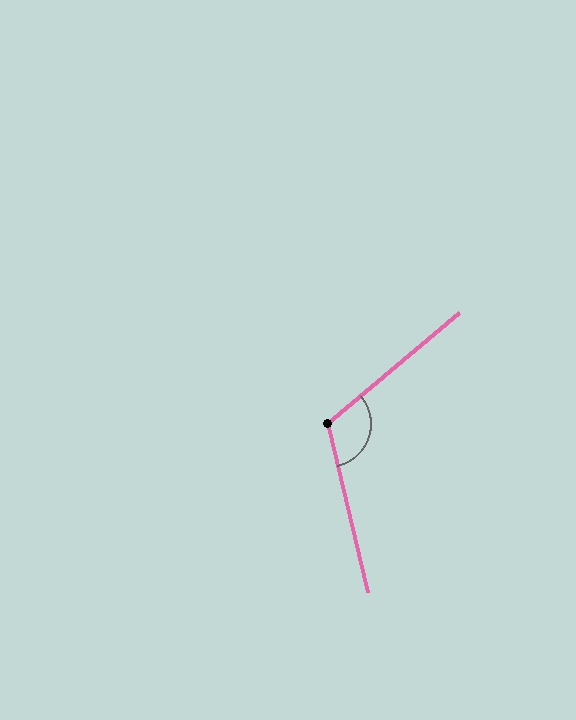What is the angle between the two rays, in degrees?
Approximately 117 degrees.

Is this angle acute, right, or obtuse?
It is obtuse.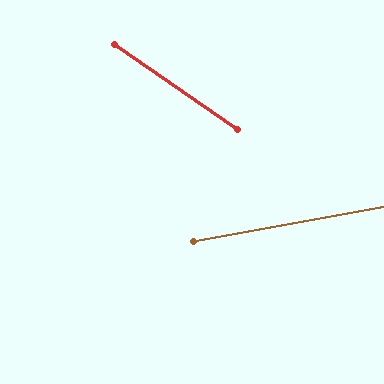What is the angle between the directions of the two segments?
Approximately 45 degrees.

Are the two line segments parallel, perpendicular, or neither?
Neither parallel nor perpendicular — they differ by about 45°.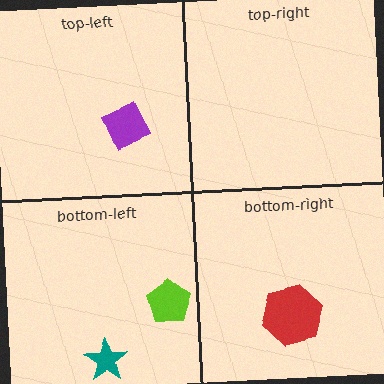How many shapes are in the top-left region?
1.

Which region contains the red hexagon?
The bottom-right region.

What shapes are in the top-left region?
The purple diamond.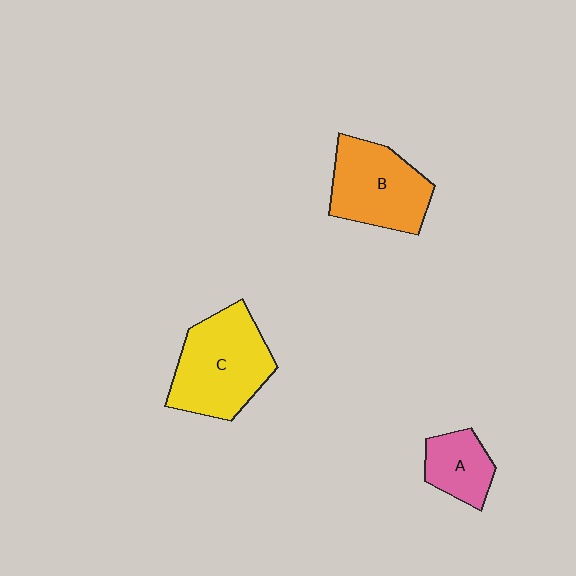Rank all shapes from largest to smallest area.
From largest to smallest: C (yellow), B (orange), A (pink).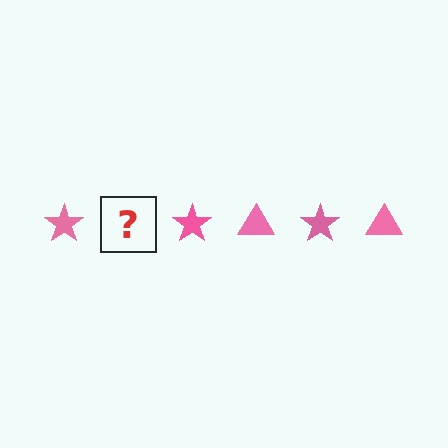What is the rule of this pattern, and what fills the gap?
The rule is that the pattern cycles through star, triangle shapes in pink. The gap should be filled with a pink triangle.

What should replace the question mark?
The question mark should be replaced with a pink triangle.